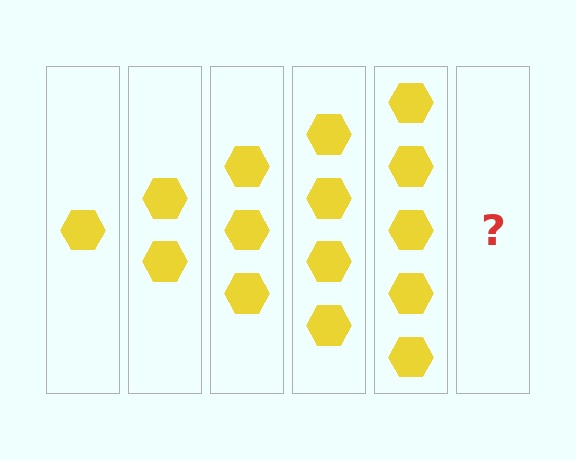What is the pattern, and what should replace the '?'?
The pattern is that each step adds one more hexagon. The '?' should be 6 hexagons.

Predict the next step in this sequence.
The next step is 6 hexagons.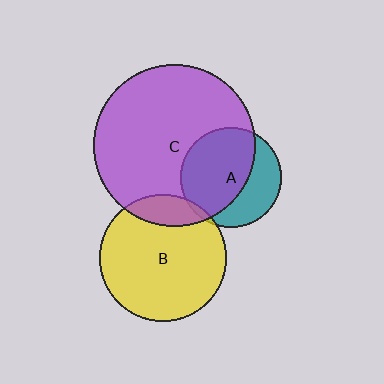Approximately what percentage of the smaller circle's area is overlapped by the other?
Approximately 15%.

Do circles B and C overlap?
Yes.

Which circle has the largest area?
Circle C (purple).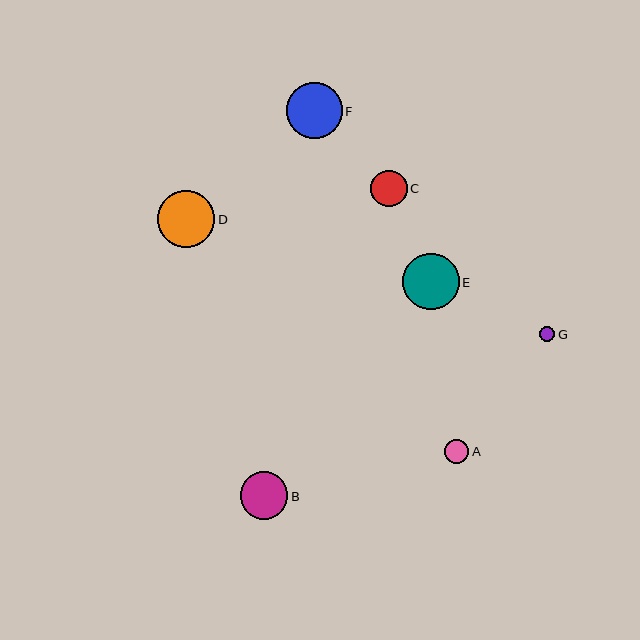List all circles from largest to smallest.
From largest to smallest: D, E, F, B, C, A, G.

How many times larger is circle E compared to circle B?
Circle E is approximately 1.2 times the size of circle B.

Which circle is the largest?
Circle D is the largest with a size of approximately 58 pixels.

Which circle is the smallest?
Circle G is the smallest with a size of approximately 15 pixels.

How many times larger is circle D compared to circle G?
Circle D is approximately 3.8 times the size of circle G.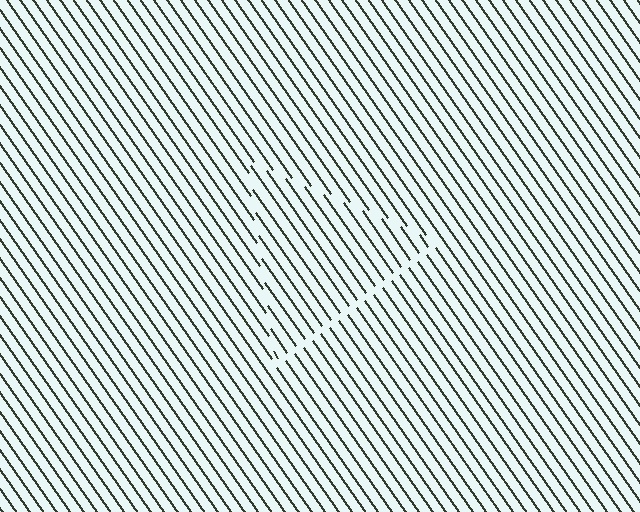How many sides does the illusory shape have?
3 sides — the line-ends trace a triangle.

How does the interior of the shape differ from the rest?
The interior of the shape contains the same grating, shifted by half a period — the contour is defined by the phase discontinuity where line-ends from the inner and outer gratings abut.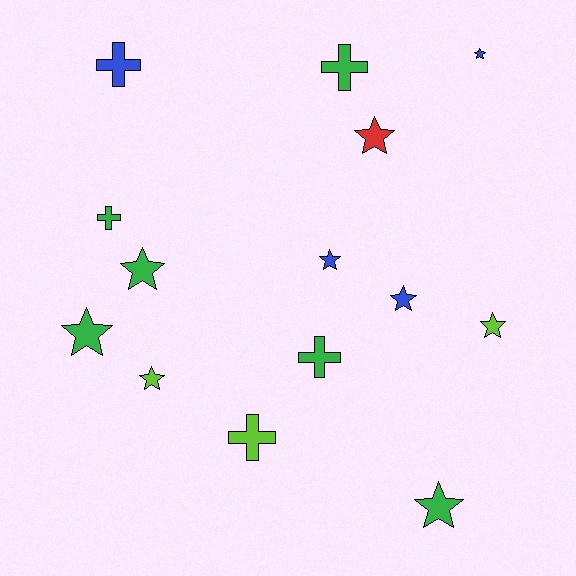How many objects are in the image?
There are 14 objects.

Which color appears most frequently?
Green, with 6 objects.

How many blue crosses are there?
There is 1 blue cross.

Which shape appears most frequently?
Star, with 9 objects.